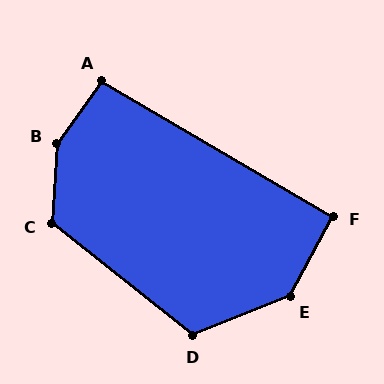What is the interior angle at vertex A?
Approximately 95 degrees (approximately right).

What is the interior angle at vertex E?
Approximately 140 degrees (obtuse).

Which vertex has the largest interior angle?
B, at approximately 148 degrees.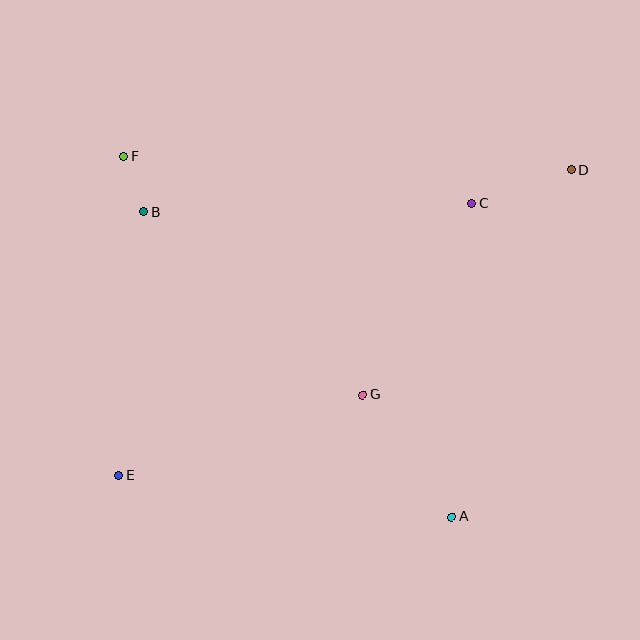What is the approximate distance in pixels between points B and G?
The distance between B and G is approximately 285 pixels.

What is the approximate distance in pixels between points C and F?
The distance between C and F is approximately 351 pixels.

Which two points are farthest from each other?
Points D and E are farthest from each other.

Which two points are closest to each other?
Points B and F are closest to each other.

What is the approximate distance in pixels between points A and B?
The distance between A and B is approximately 433 pixels.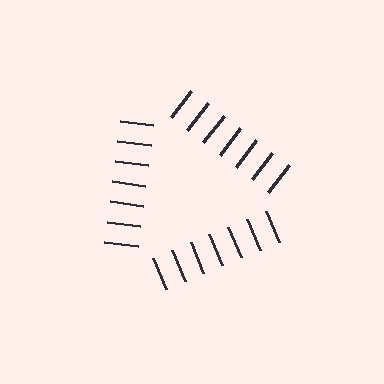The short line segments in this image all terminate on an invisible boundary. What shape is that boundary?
An illusory triangle — the line segments terminate on its edges but no continuous stroke is drawn.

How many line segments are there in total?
21 — 7 along each of the 3 edges.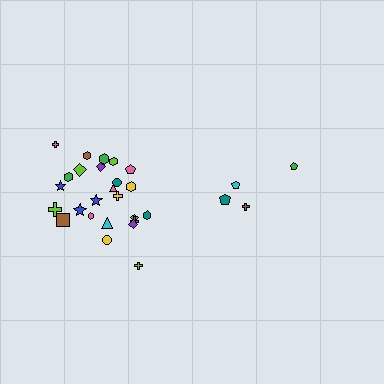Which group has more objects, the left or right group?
The left group.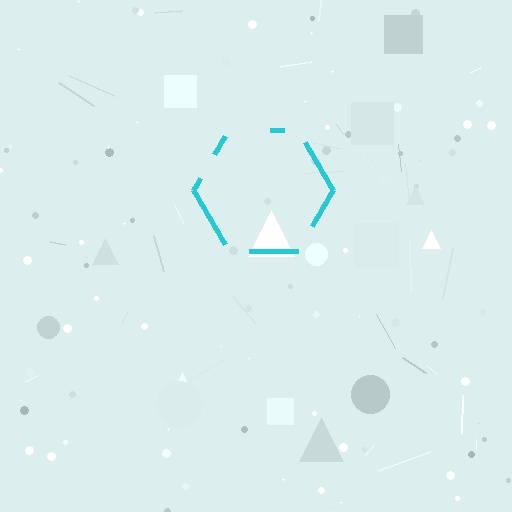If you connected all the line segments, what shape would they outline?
They would outline a hexagon.